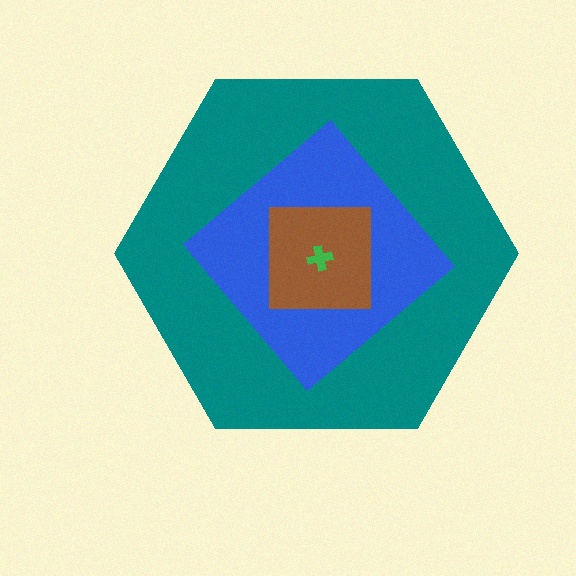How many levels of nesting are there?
4.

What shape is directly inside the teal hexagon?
The blue diamond.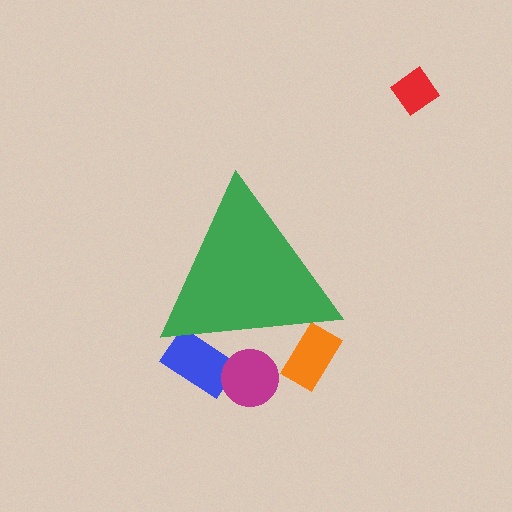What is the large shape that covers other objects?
A green triangle.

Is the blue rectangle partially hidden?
Yes, the blue rectangle is partially hidden behind the green triangle.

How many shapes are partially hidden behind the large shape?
3 shapes are partially hidden.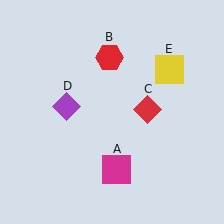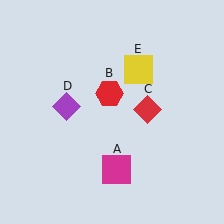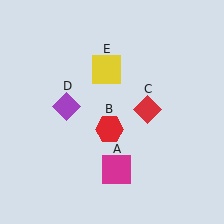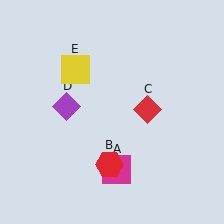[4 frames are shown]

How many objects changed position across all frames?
2 objects changed position: red hexagon (object B), yellow square (object E).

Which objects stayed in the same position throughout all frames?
Magenta square (object A) and red diamond (object C) and purple diamond (object D) remained stationary.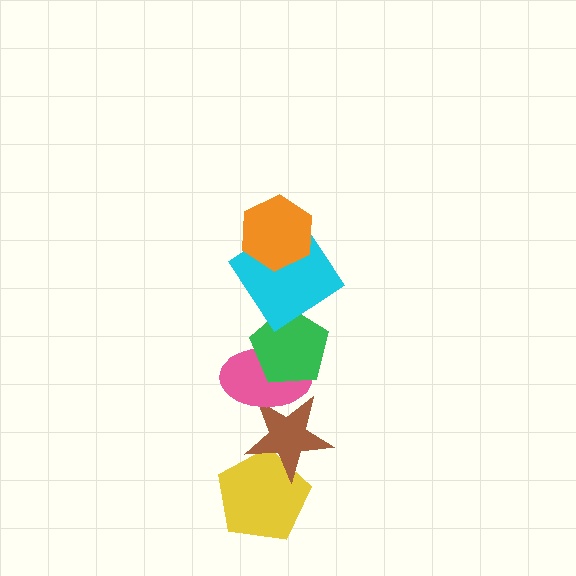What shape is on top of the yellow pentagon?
The brown star is on top of the yellow pentagon.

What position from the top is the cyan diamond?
The cyan diamond is 2nd from the top.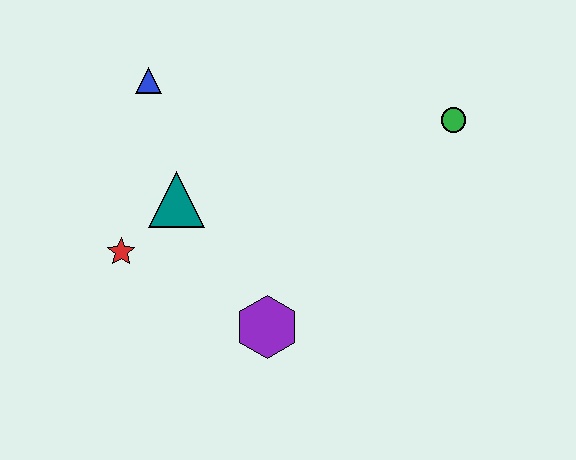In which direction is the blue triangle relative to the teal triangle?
The blue triangle is above the teal triangle.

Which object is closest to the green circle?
The purple hexagon is closest to the green circle.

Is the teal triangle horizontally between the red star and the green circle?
Yes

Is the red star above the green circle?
No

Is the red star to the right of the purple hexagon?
No